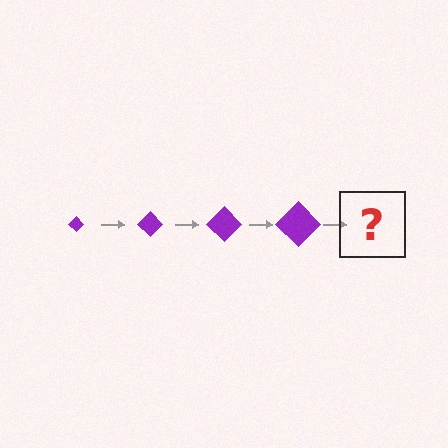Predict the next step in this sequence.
The next step is a purple diamond, larger than the previous one.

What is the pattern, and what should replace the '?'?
The pattern is that the diamond gets progressively larger each step. The '?' should be a purple diamond, larger than the previous one.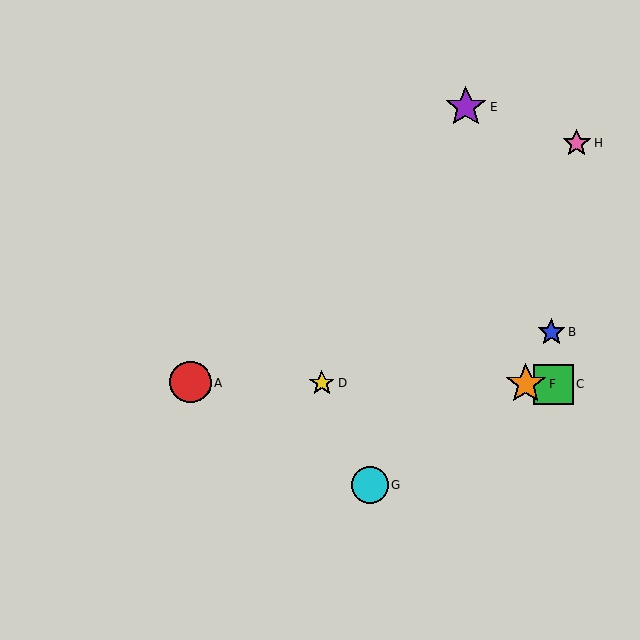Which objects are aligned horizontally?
Objects A, C, D, F are aligned horizontally.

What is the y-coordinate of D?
Object D is at y≈383.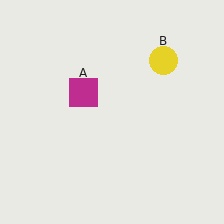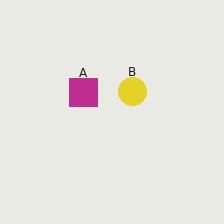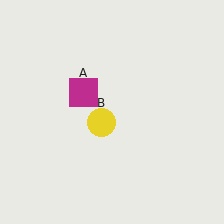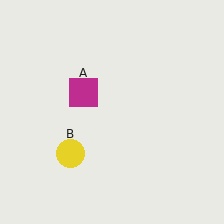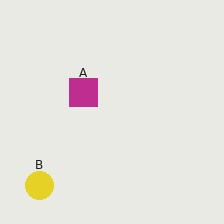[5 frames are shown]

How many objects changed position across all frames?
1 object changed position: yellow circle (object B).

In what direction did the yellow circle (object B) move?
The yellow circle (object B) moved down and to the left.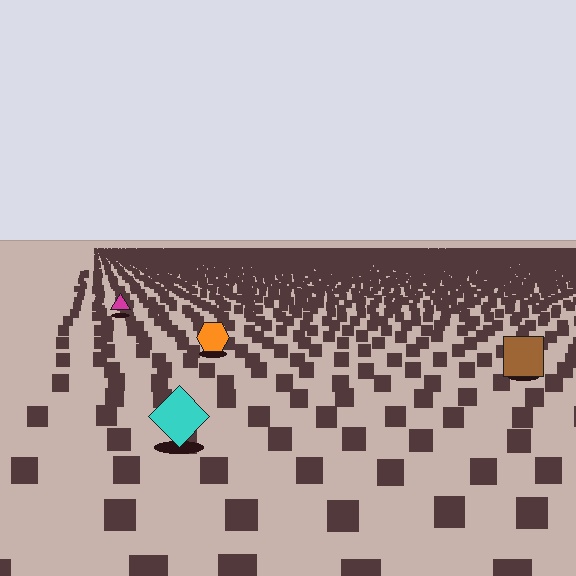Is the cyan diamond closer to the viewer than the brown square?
Yes. The cyan diamond is closer — you can tell from the texture gradient: the ground texture is coarser near it.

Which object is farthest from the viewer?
The magenta triangle is farthest from the viewer. It appears smaller and the ground texture around it is denser.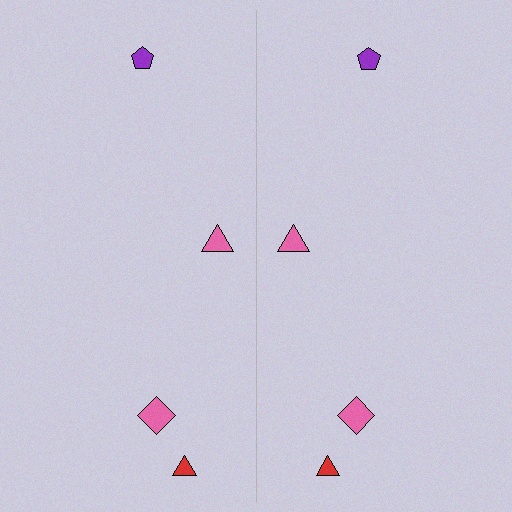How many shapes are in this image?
There are 8 shapes in this image.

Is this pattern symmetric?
Yes, this pattern has bilateral (reflection) symmetry.